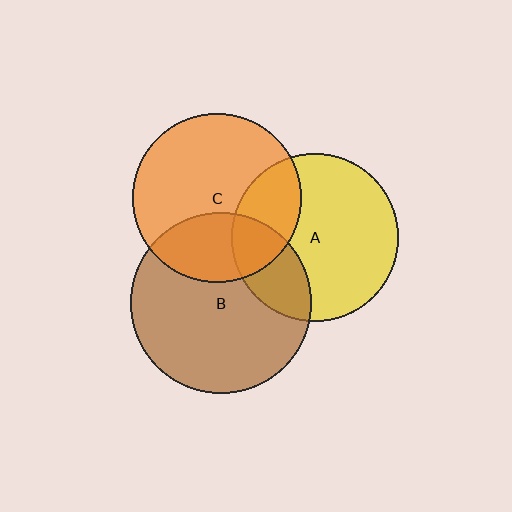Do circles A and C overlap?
Yes.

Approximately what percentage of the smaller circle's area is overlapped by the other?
Approximately 25%.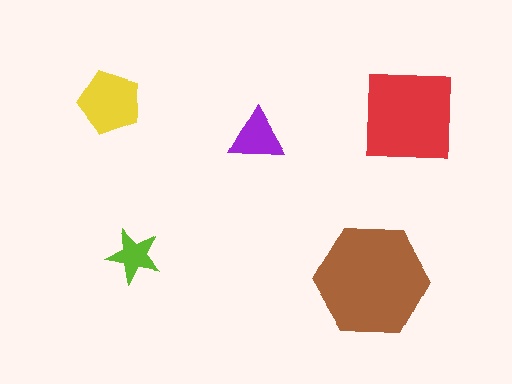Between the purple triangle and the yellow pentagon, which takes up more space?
The yellow pentagon.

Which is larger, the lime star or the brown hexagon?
The brown hexagon.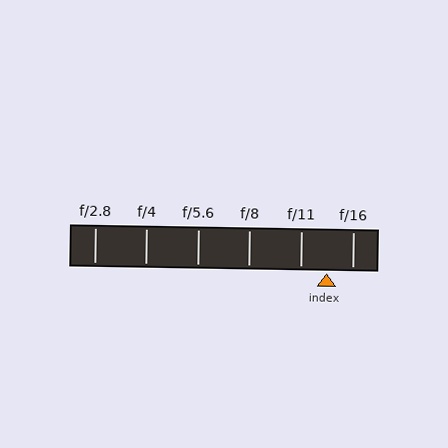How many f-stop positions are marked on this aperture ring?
There are 6 f-stop positions marked.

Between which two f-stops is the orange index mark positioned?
The index mark is between f/11 and f/16.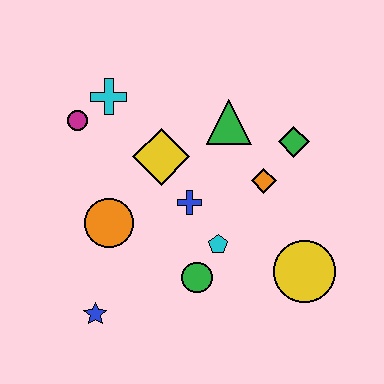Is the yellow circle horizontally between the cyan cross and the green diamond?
No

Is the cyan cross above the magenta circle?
Yes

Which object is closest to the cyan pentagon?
The green circle is closest to the cyan pentagon.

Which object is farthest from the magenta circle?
The yellow circle is farthest from the magenta circle.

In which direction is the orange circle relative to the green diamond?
The orange circle is to the left of the green diamond.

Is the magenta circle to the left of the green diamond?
Yes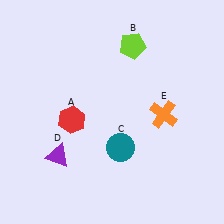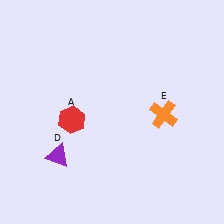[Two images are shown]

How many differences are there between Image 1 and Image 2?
There are 2 differences between the two images.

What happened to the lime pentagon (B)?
The lime pentagon (B) was removed in Image 2. It was in the top-right area of Image 1.